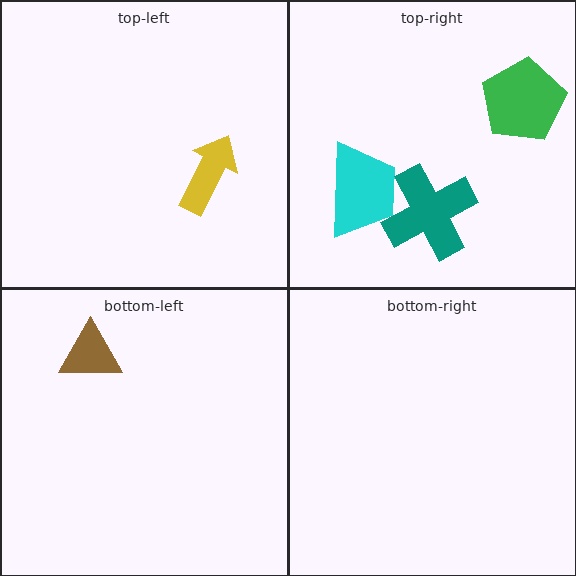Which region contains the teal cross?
The top-right region.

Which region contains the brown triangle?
The bottom-left region.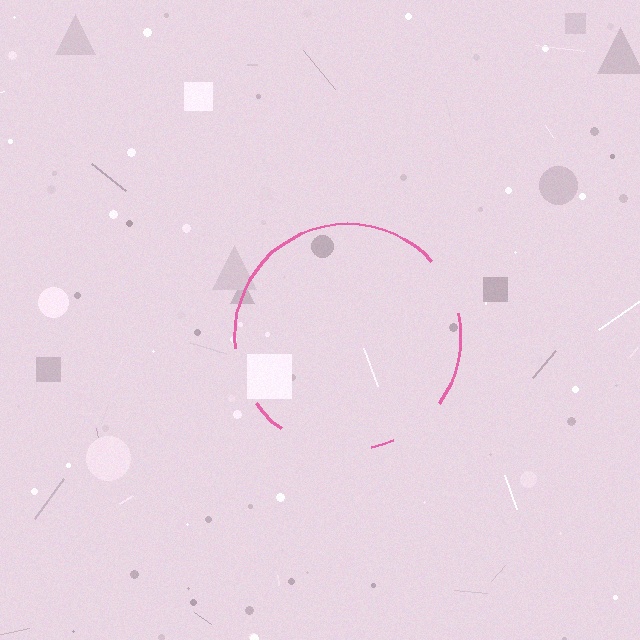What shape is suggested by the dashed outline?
The dashed outline suggests a circle.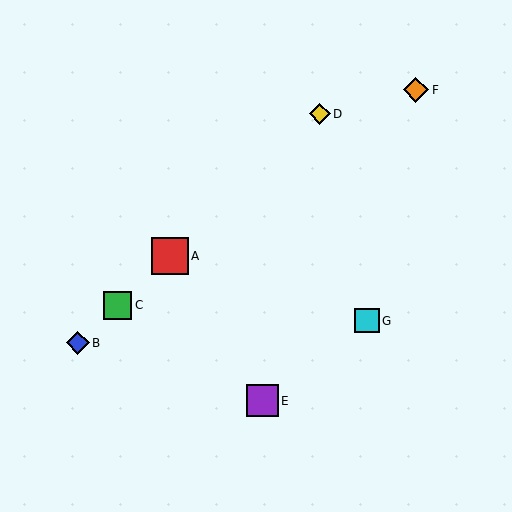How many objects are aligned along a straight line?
4 objects (A, B, C, D) are aligned along a straight line.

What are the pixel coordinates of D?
Object D is at (320, 114).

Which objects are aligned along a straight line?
Objects A, B, C, D are aligned along a straight line.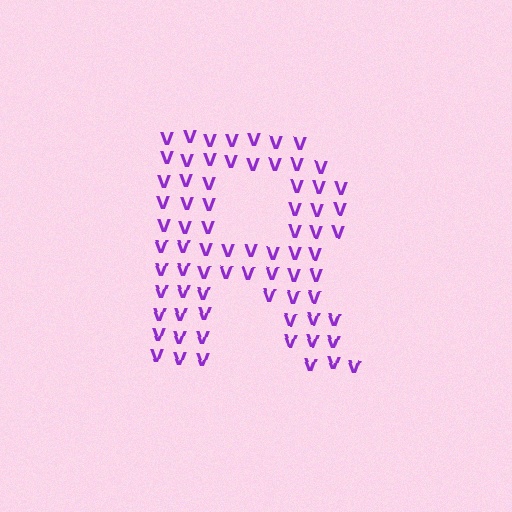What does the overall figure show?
The overall figure shows the letter R.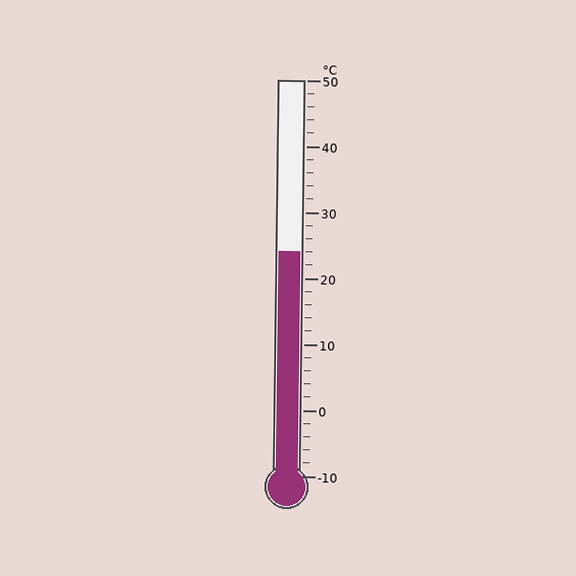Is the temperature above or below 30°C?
The temperature is below 30°C.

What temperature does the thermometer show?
The thermometer shows approximately 24°C.